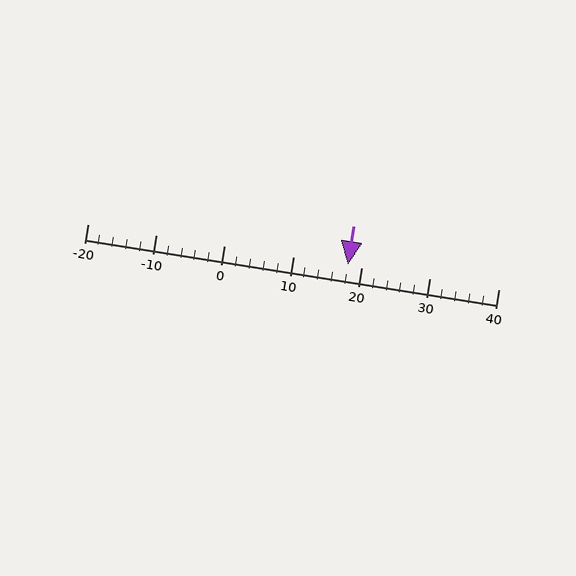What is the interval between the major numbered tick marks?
The major tick marks are spaced 10 units apart.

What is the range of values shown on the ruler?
The ruler shows values from -20 to 40.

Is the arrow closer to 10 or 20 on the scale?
The arrow is closer to 20.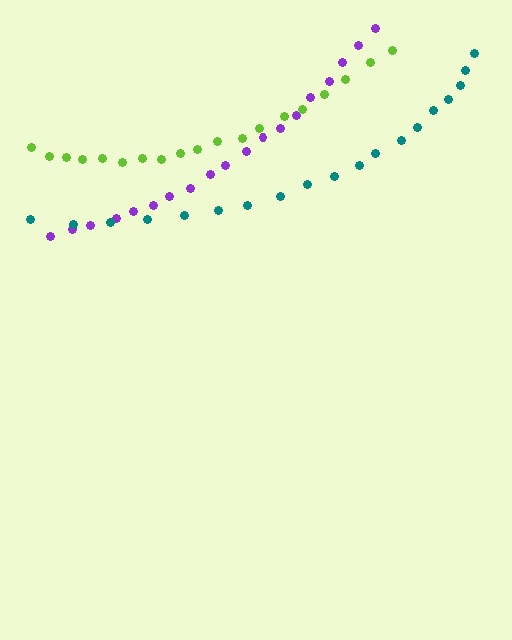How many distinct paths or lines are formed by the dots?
There are 3 distinct paths.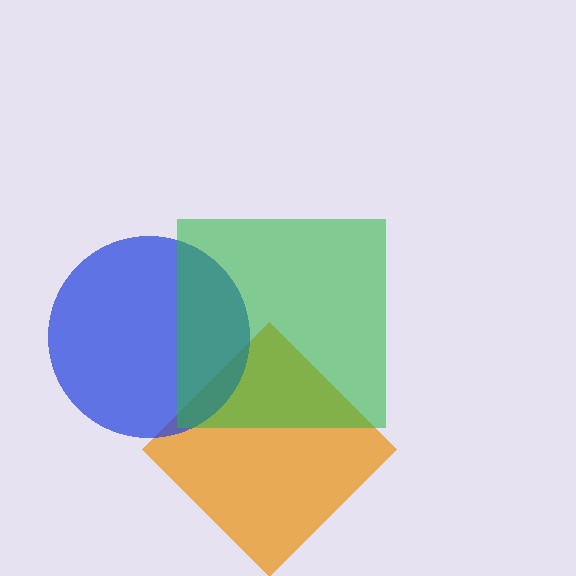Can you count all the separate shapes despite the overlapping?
Yes, there are 3 separate shapes.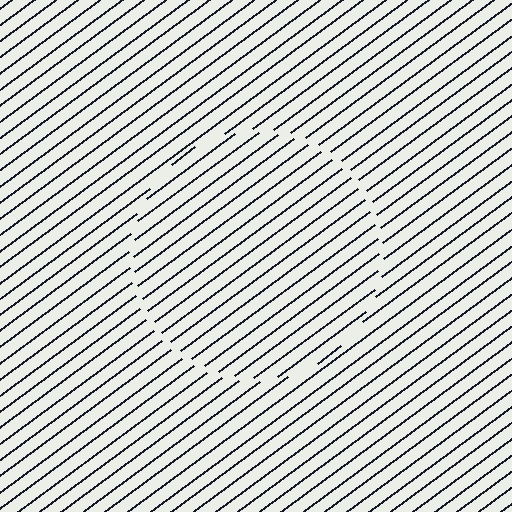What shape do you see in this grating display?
An illusory circle. The interior of the shape contains the same grating, shifted by half a period — the contour is defined by the phase discontinuity where line-ends from the inner and outer gratings abut.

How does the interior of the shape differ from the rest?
The interior of the shape contains the same grating, shifted by half a period — the contour is defined by the phase discontinuity where line-ends from the inner and outer gratings abut.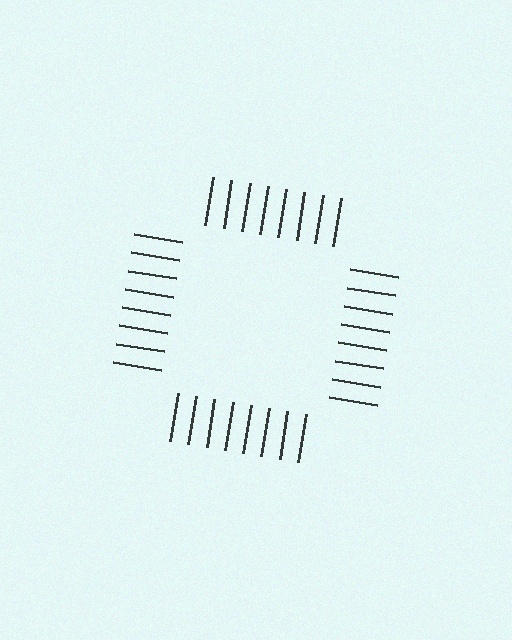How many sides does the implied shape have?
4 sides — the line-ends trace a square.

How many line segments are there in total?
32 — 8 along each of the 4 edges.